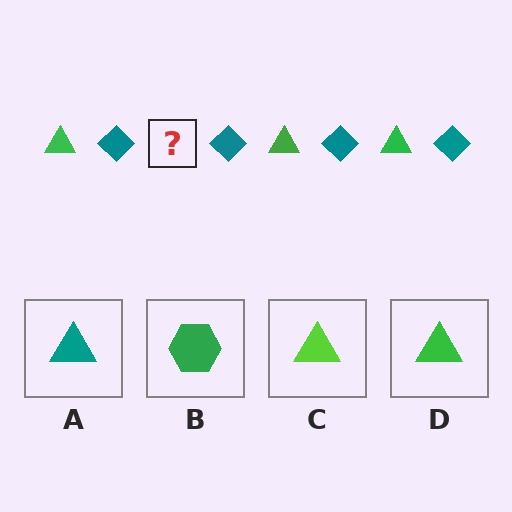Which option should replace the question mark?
Option D.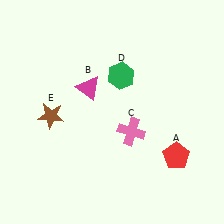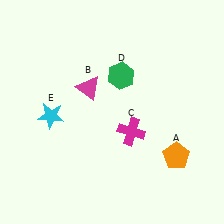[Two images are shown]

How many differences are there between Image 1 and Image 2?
There are 3 differences between the two images.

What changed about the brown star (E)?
In Image 1, E is brown. In Image 2, it changed to cyan.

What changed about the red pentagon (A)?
In Image 1, A is red. In Image 2, it changed to orange.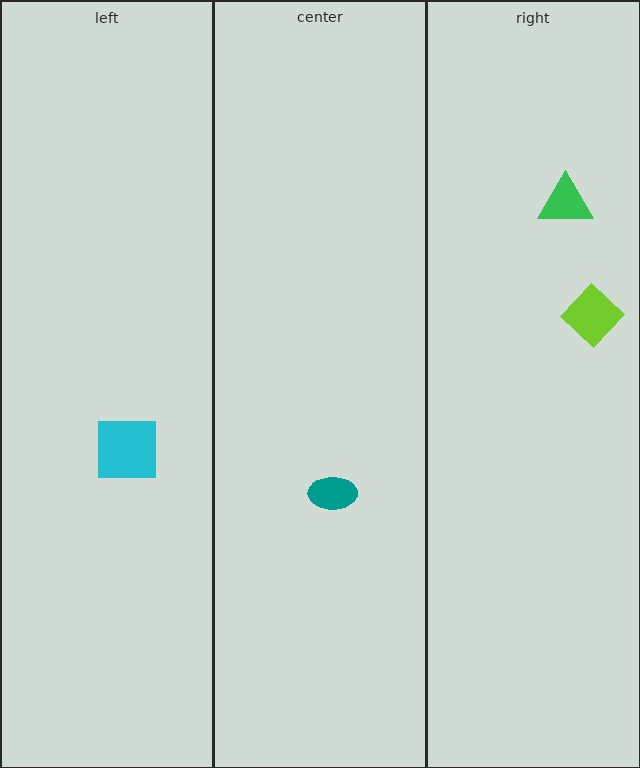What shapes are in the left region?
The cyan square.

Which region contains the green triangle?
The right region.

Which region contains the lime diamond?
The right region.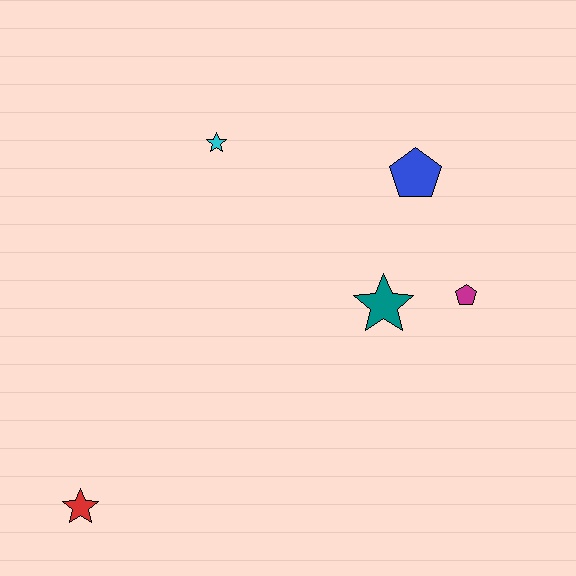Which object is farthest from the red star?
The blue pentagon is farthest from the red star.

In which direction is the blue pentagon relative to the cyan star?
The blue pentagon is to the right of the cyan star.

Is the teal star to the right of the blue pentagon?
No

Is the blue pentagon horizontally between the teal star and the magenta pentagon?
Yes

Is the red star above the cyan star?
No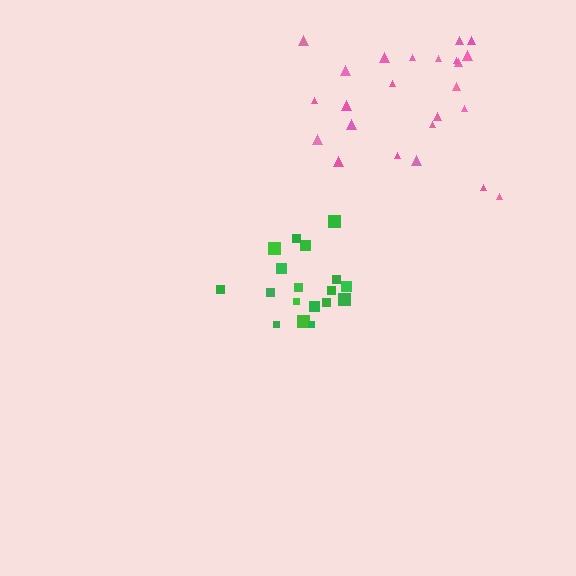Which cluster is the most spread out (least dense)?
Pink.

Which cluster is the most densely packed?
Green.